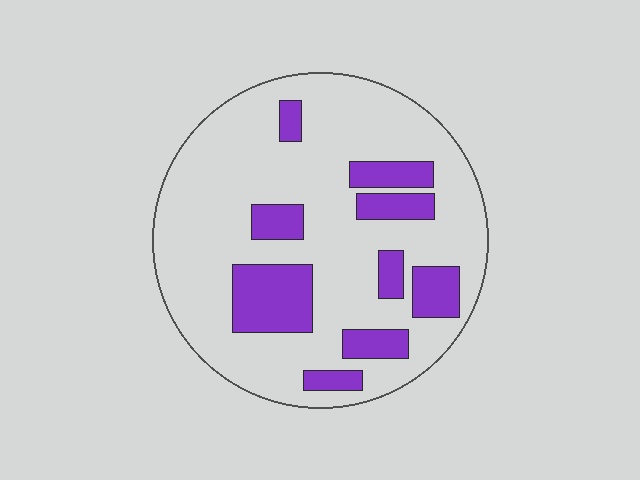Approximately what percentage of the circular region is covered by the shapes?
Approximately 20%.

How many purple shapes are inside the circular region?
9.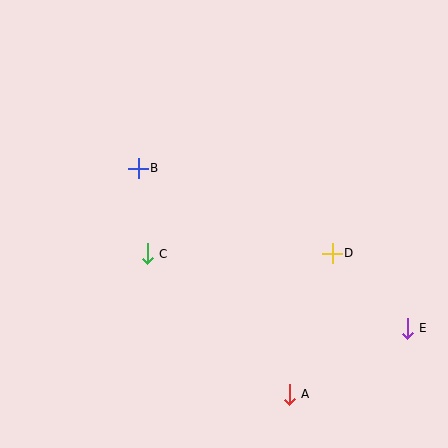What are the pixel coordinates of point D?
Point D is at (332, 253).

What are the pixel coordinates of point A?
Point A is at (289, 394).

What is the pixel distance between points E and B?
The distance between E and B is 313 pixels.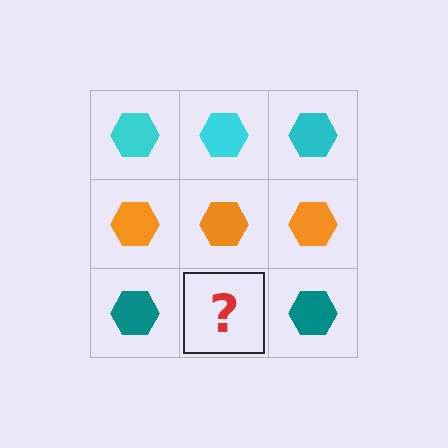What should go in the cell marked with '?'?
The missing cell should contain a teal hexagon.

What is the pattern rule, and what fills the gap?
The rule is that each row has a consistent color. The gap should be filled with a teal hexagon.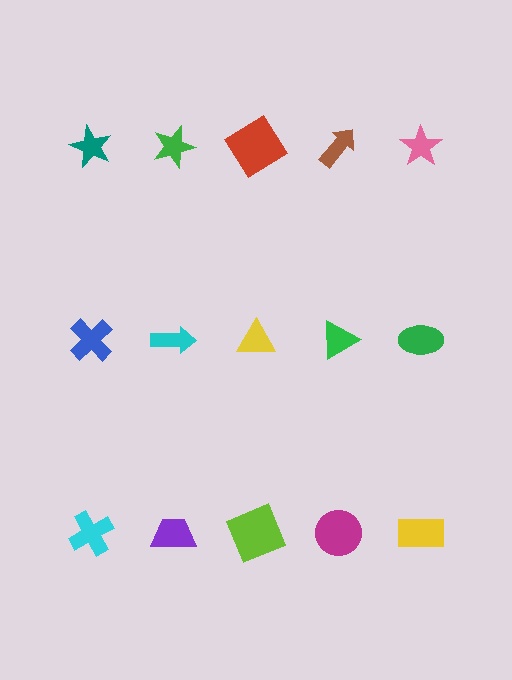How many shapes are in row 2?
5 shapes.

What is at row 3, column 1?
A cyan cross.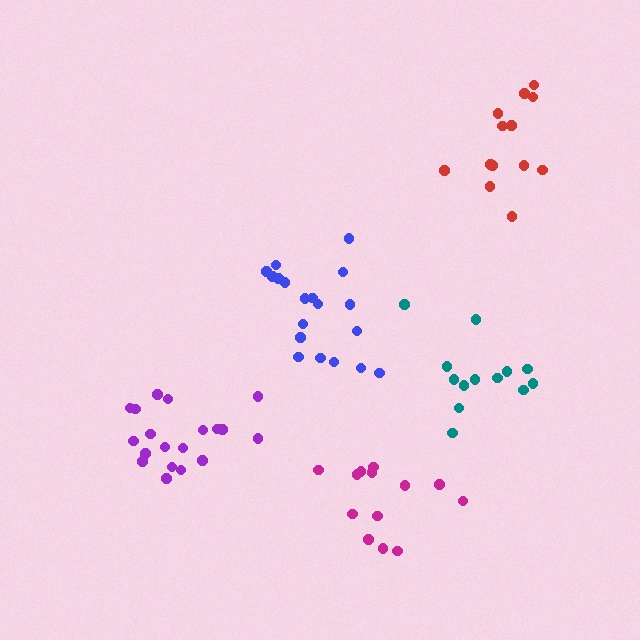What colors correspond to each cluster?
The clusters are colored: magenta, purple, red, teal, blue.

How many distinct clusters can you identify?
There are 5 distinct clusters.